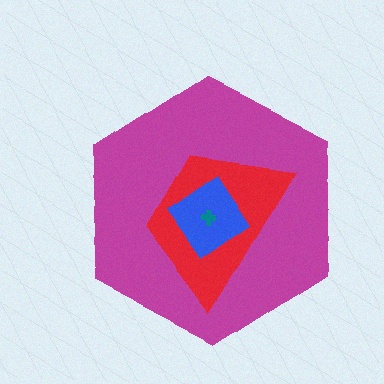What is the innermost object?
The teal cross.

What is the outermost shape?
The magenta hexagon.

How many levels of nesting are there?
4.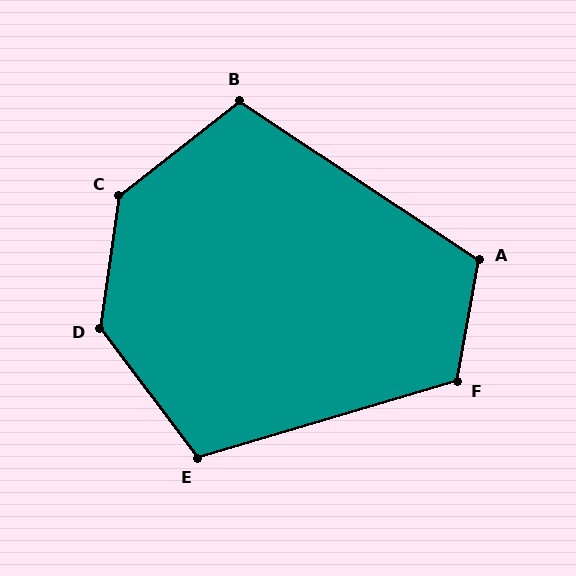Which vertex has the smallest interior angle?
B, at approximately 109 degrees.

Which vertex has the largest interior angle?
C, at approximately 136 degrees.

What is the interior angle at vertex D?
Approximately 135 degrees (obtuse).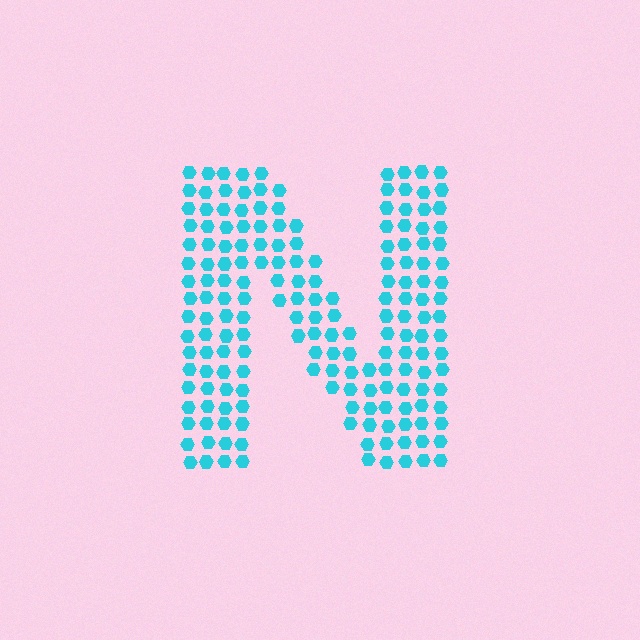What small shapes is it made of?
It is made of small hexagons.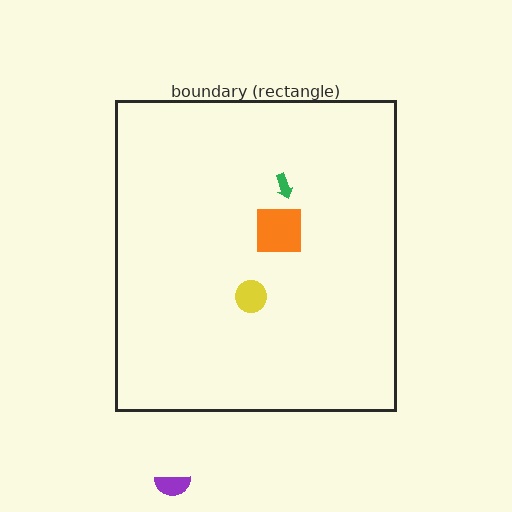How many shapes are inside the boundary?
3 inside, 1 outside.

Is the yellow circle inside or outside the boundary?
Inside.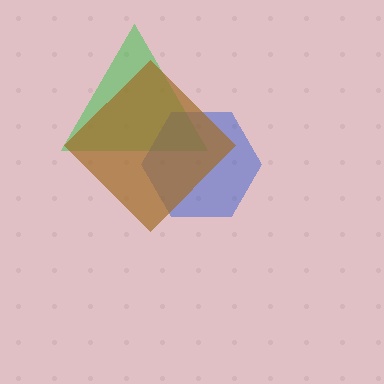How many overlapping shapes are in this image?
There are 3 overlapping shapes in the image.